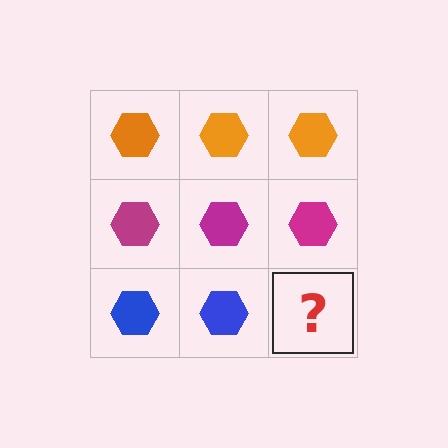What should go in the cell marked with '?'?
The missing cell should contain a blue hexagon.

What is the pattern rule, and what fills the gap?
The rule is that each row has a consistent color. The gap should be filled with a blue hexagon.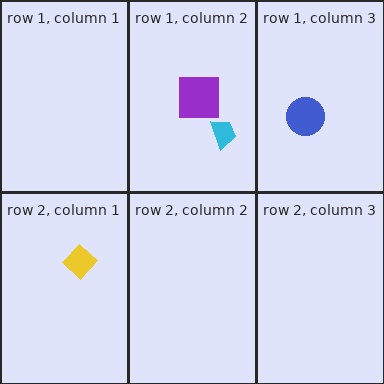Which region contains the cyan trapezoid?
The row 1, column 2 region.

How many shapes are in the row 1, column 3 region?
1.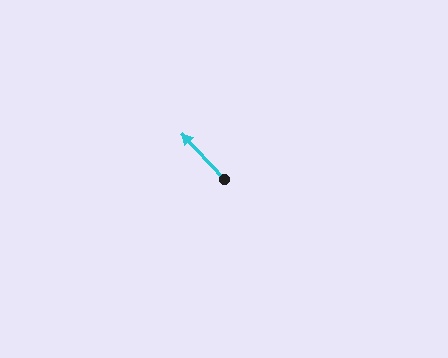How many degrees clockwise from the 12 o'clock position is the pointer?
Approximately 317 degrees.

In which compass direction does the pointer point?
Northwest.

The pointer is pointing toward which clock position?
Roughly 11 o'clock.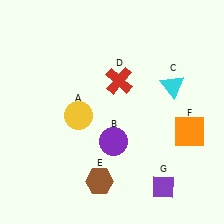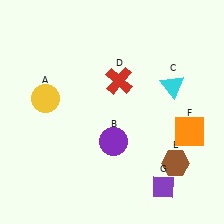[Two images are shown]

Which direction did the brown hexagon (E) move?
The brown hexagon (E) moved right.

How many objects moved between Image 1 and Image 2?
2 objects moved between the two images.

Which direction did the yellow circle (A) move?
The yellow circle (A) moved left.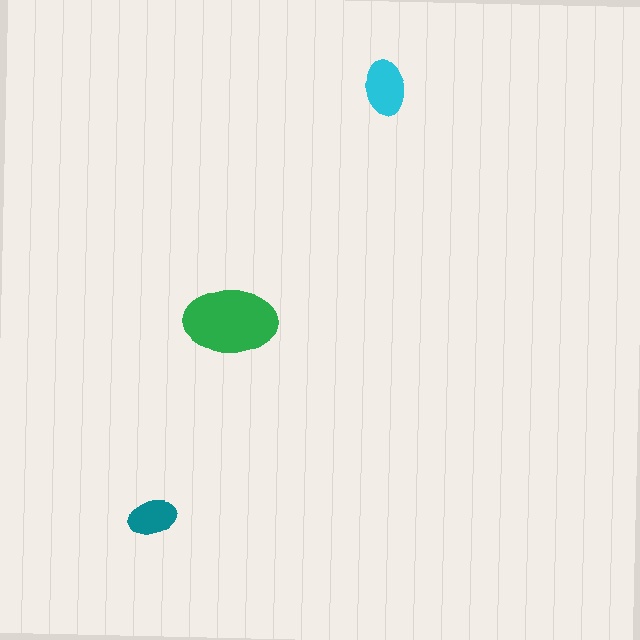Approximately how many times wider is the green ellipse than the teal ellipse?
About 2 times wider.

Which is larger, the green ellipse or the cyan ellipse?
The green one.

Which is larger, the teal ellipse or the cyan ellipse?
The cyan one.